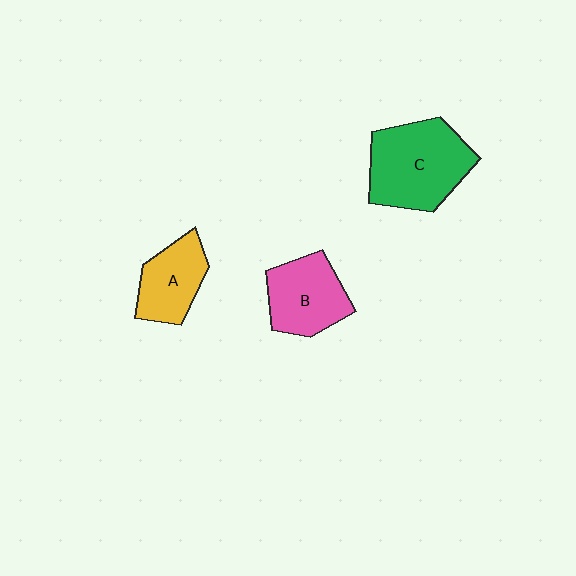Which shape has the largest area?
Shape C (green).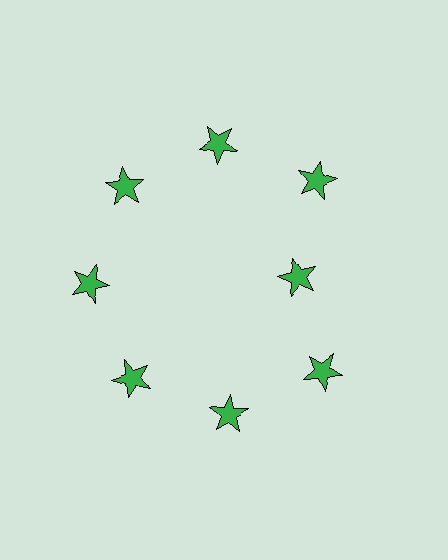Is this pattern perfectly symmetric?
No. The 8 green stars are arranged in a ring, but one element near the 3 o'clock position is pulled inward toward the center, breaking the 8-fold rotational symmetry.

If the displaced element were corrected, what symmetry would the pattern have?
It would have 8-fold rotational symmetry — the pattern would map onto itself every 45 degrees.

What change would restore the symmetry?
The symmetry would be restored by moving it outward, back onto the ring so that all 8 stars sit at equal angles and equal distance from the center.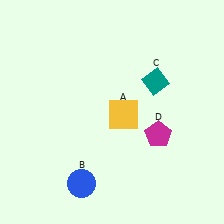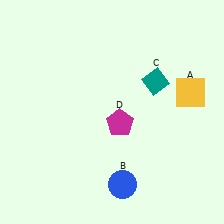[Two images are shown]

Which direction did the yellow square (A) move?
The yellow square (A) moved right.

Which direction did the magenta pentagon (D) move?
The magenta pentagon (D) moved left.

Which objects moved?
The objects that moved are: the yellow square (A), the blue circle (B), the magenta pentagon (D).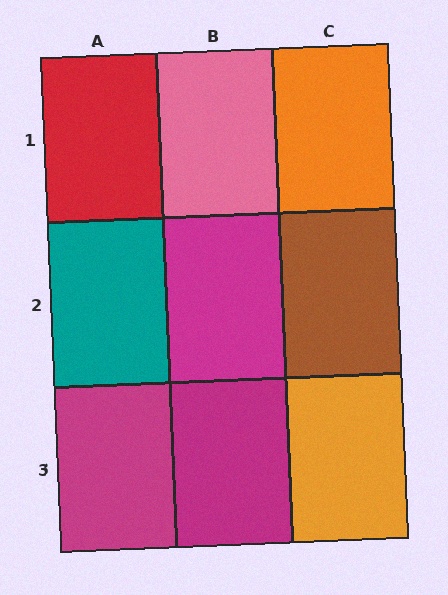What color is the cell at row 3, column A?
Magenta.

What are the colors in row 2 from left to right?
Teal, magenta, brown.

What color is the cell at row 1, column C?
Orange.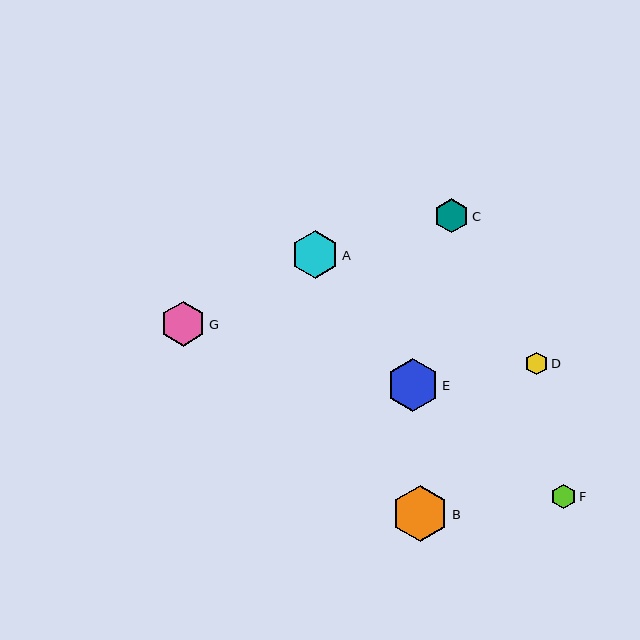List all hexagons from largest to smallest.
From largest to smallest: B, E, A, G, C, F, D.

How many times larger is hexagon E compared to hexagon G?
Hexagon E is approximately 1.2 times the size of hexagon G.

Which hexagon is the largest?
Hexagon B is the largest with a size of approximately 57 pixels.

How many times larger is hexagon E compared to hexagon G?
Hexagon E is approximately 1.2 times the size of hexagon G.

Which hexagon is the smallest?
Hexagon D is the smallest with a size of approximately 23 pixels.